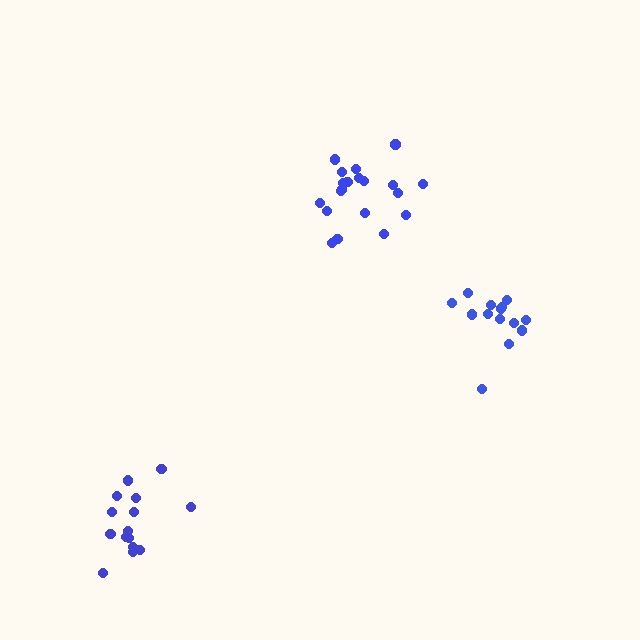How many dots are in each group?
Group 1: 20 dots, Group 2: 16 dots, Group 3: 14 dots (50 total).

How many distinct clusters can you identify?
There are 3 distinct clusters.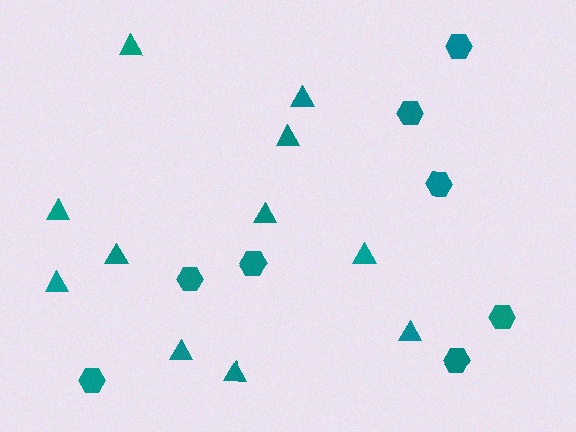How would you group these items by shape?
There are 2 groups: one group of triangles (11) and one group of hexagons (8).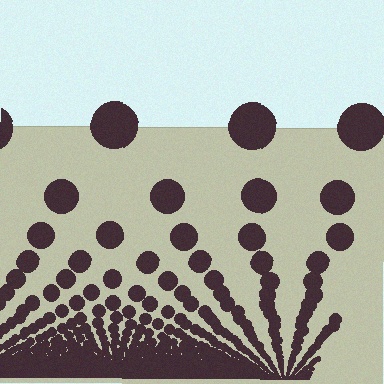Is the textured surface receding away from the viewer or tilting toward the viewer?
The surface appears to tilt toward the viewer. Texture elements get larger and sparser toward the top.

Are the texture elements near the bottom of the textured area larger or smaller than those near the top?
Smaller. The gradient is inverted — elements near the bottom are smaller and denser.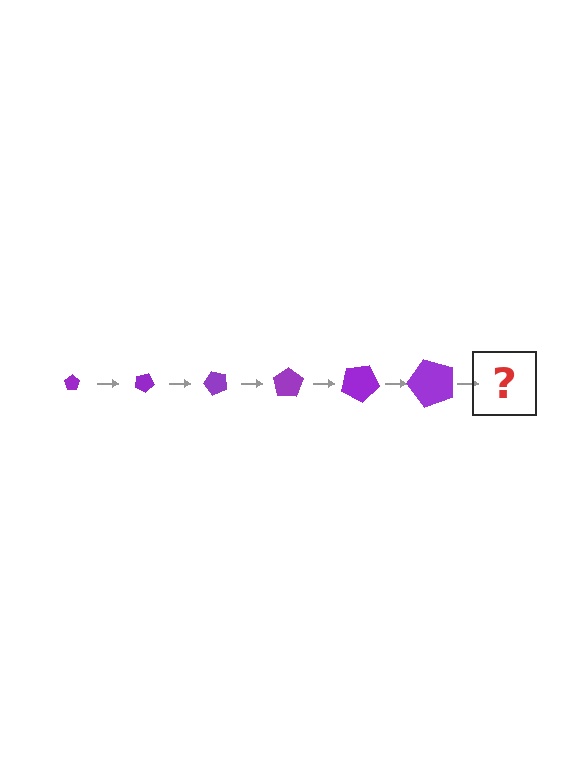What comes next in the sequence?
The next element should be a pentagon, larger than the previous one and rotated 150 degrees from the start.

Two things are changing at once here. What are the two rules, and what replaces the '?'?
The two rules are that the pentagon grows larger each step and it rotates 25 degrees each step. The '?' should be a pentagon, larger than the previous one and rotated 150 degrees from the start.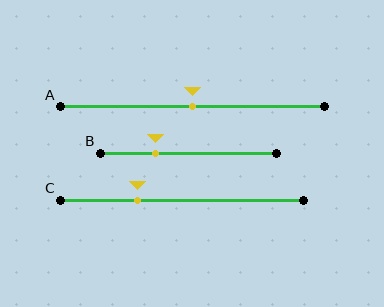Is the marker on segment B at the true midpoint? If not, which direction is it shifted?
No, the marker on segment B is shifted to the left by about 19% of the segment length.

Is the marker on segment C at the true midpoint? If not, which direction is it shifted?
No, the marker on segment C is shifted to the left by about 18% of the segment length.